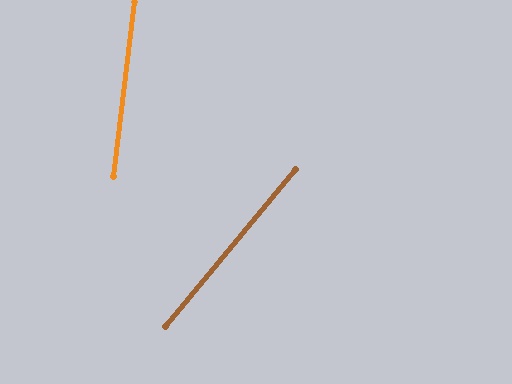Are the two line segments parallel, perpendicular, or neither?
Neither parallel nor perpendicular — they differ by about 33°.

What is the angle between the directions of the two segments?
Approximately 33 degrees.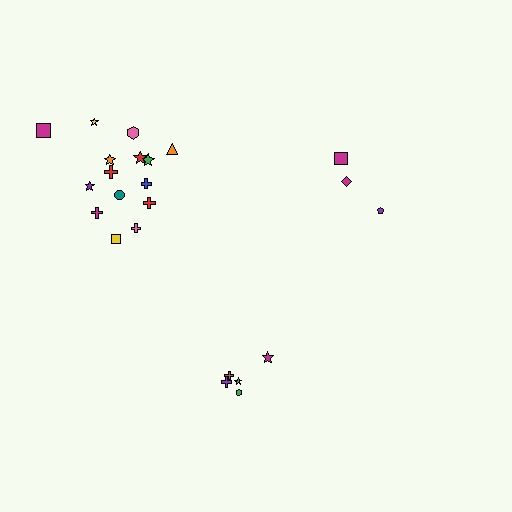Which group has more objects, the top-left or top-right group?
The top-left group.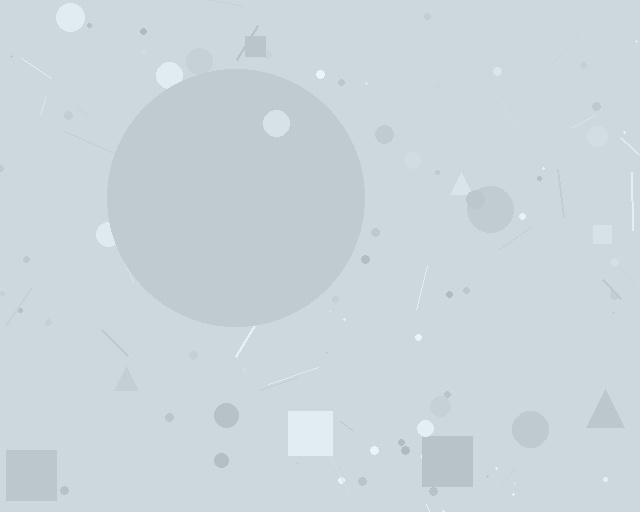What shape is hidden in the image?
A circle is hidden in the image.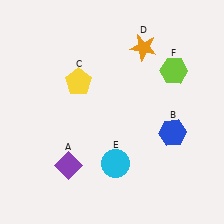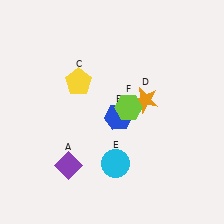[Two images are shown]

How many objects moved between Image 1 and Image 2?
3 objects moved between the two images.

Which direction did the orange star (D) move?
The orange star (D) moved down.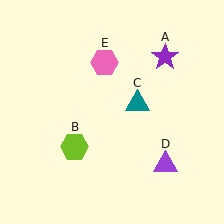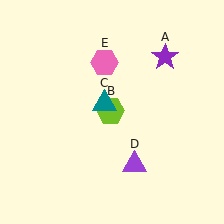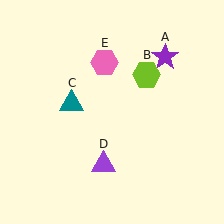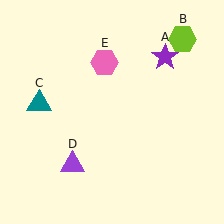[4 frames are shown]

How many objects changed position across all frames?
3 objects changed position: lime hexagon (object B), teal triangle (object C), purple triangle (object D).